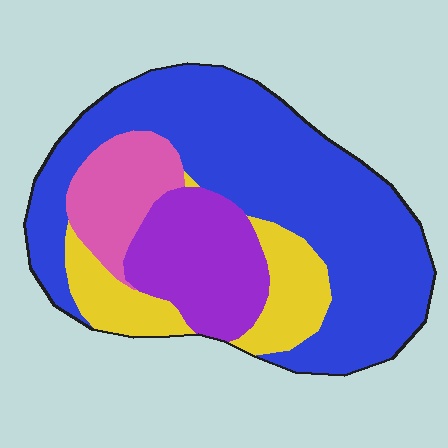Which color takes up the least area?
Pink, at roughly 10%.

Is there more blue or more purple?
Blue.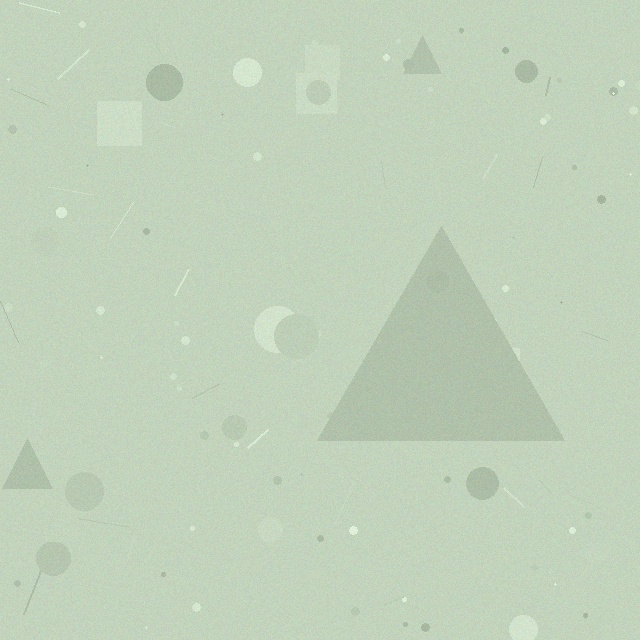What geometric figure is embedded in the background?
A triangle is embedded in the background.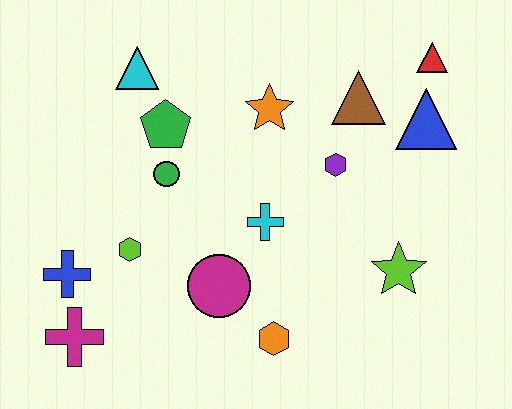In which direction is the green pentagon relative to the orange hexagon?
The green pentagon is above the orange hexagon.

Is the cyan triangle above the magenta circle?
Yes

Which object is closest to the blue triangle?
The red triangle is closest to the blue triangle.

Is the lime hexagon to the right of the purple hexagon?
No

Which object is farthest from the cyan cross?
The red triangle is farthest from the cyan cross.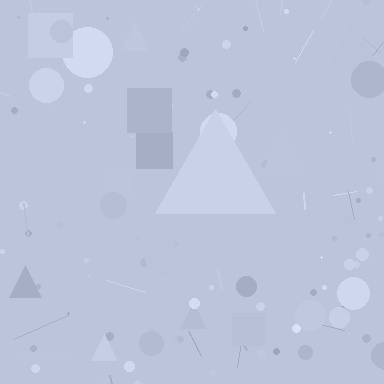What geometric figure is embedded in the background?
A triangle is embedded in the background.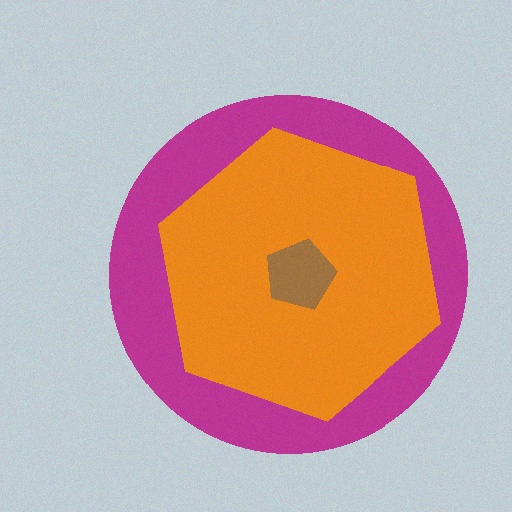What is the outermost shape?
The magenta circle.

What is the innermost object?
The brown pentagon.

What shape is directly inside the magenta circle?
The orange hexagon.